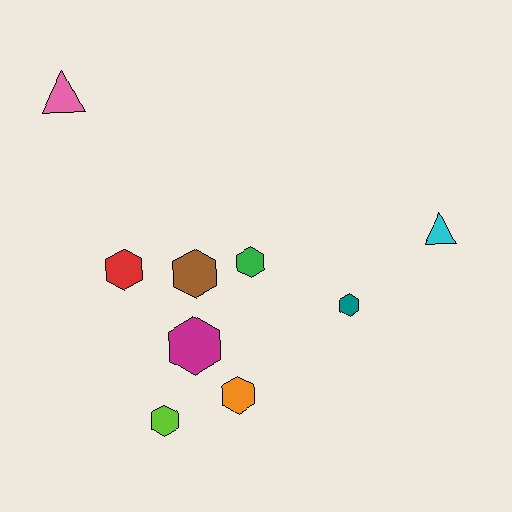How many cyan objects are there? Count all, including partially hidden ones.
There is 1 cyan object.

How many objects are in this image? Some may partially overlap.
There are 9 objects.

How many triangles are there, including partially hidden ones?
There are 2 triangles.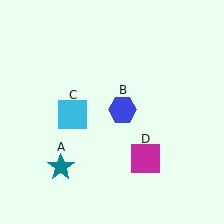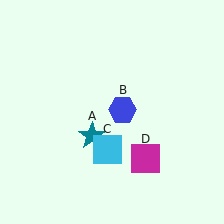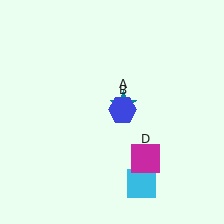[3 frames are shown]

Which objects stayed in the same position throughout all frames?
Blue hexagon (object B) and magenta square (object D) remained stationary.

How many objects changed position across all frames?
2 objects changed position: teal star (object A), cyan square (object C).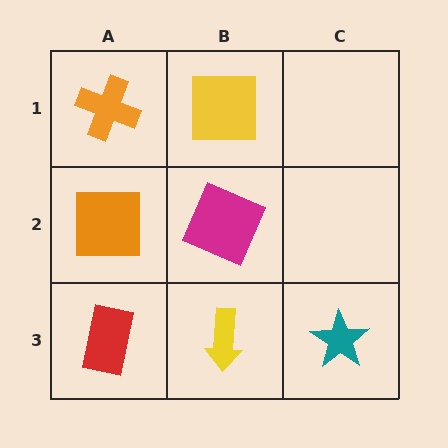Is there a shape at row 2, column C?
No, that cell is empty.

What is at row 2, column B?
A magenta square.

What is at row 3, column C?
A teal star.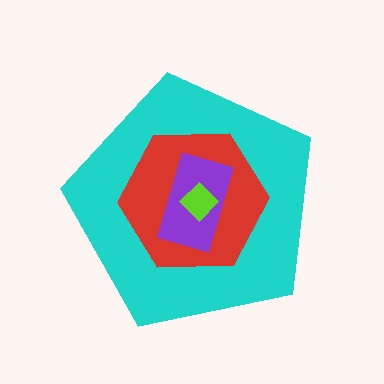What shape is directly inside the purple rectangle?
The lime diamond.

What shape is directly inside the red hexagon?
The purple rectangle.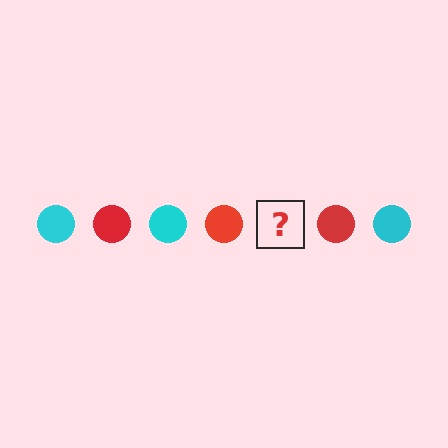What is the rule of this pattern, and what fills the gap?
The rule is that the pattern cycles through cyan, red circles. The gap should be filled with a cyan circle.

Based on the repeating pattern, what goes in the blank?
The blank should be a cyan circle.